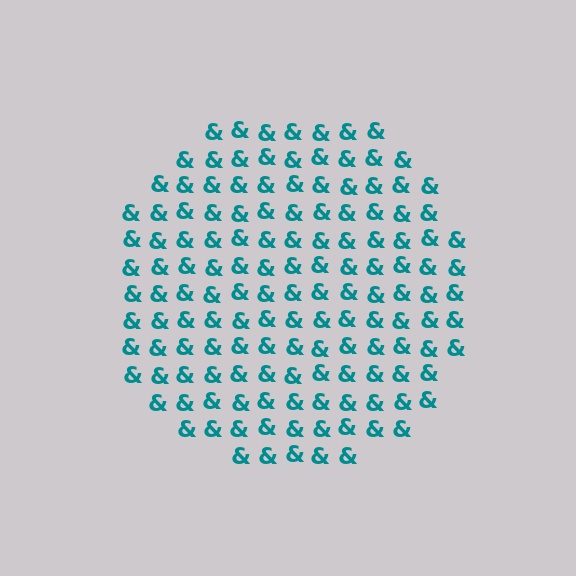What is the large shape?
The large shape is a circle.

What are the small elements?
The small elements are ampersands.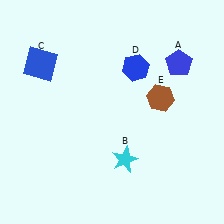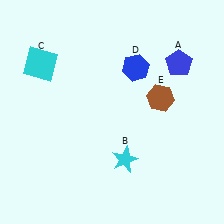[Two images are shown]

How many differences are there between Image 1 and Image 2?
There is 1 difference between the two images.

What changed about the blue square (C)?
In Image 1, C is blue. In Image 2, it changed to cyan.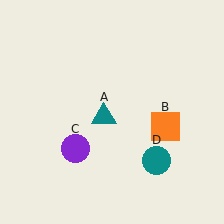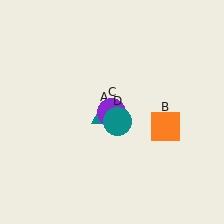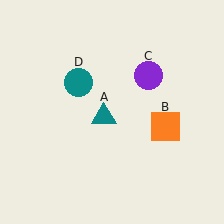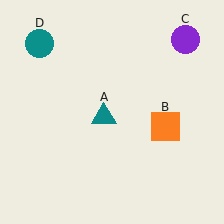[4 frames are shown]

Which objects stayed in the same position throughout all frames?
Teal triangle (object A) and orange square (object B) remained stationary.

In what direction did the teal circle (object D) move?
The teal circle (object D) moved up and to the left.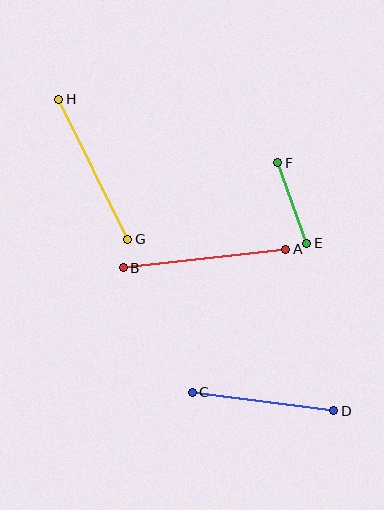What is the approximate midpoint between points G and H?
The midpoint is at approximately (93, 169) pixels.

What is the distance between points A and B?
The distance is approximately 164 pixels.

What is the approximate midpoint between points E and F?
The midpoint is at approximately (292, 203) pixels.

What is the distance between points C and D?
The distance is approximately 143 pixels.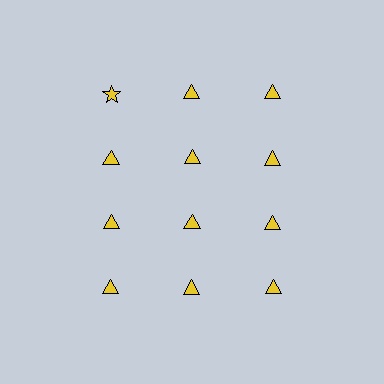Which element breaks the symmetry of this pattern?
The yellow star in the top row, leftmost column breaks the symmetry. All other shapes are yellow triangles.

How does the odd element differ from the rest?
It has a different shape: star instead of triangle.